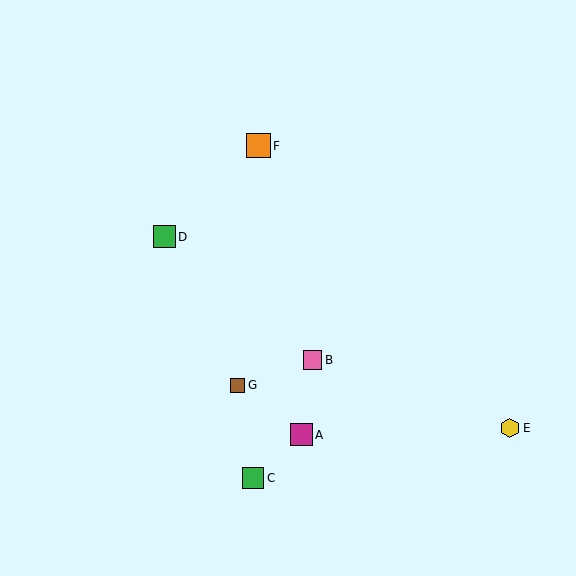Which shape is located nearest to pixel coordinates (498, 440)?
The yellow hexagon (labeled E) at (510, 428) is nearest to that location.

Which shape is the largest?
The orange square (labeled F) is the largest.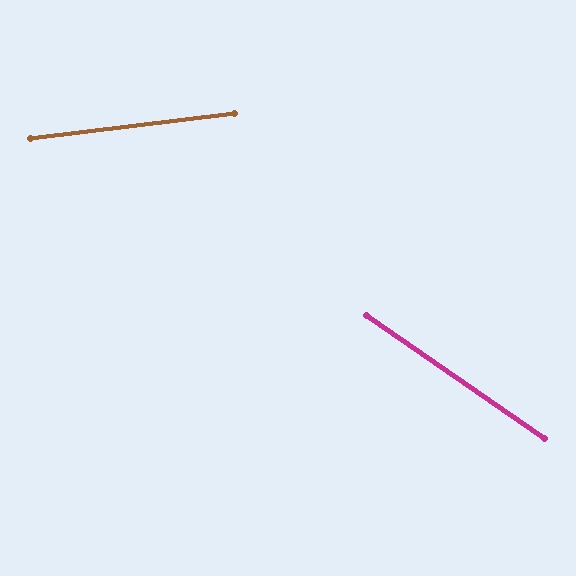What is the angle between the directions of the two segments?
Approximately 41 degrees.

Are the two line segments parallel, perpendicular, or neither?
Neither parallel nor perpendicular — they differ by about 41°.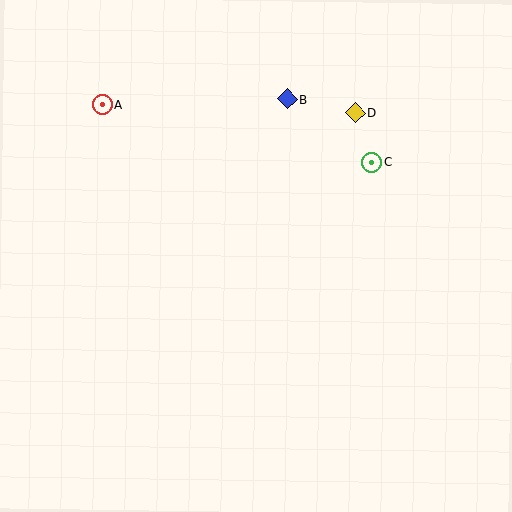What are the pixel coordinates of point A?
Point A is at (103, 105).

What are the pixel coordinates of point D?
Point D is at (355, 113).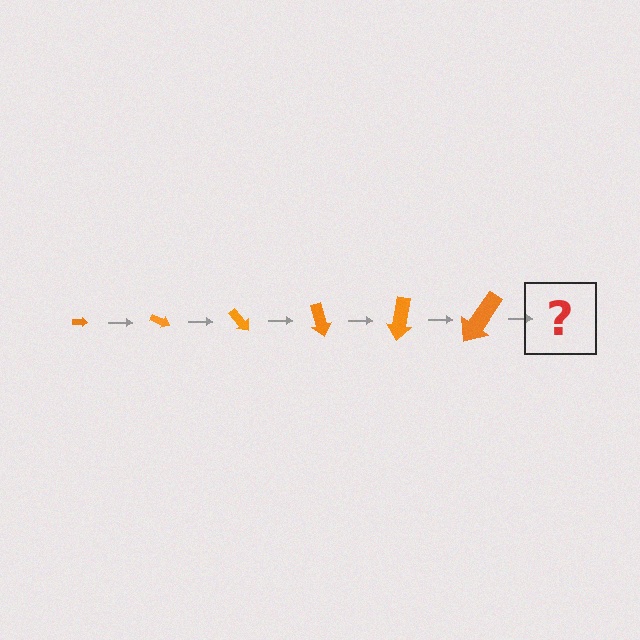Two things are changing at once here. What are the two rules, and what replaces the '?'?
The two rules are that the arrow grows larger each step and it rotates 25 degrees each step. The '?' should be an arrow, larger than the previous one and rotated 150 degrees from the start.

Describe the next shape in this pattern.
It should be an arrow, larger than the previous one and rotated 150 degrees from the start.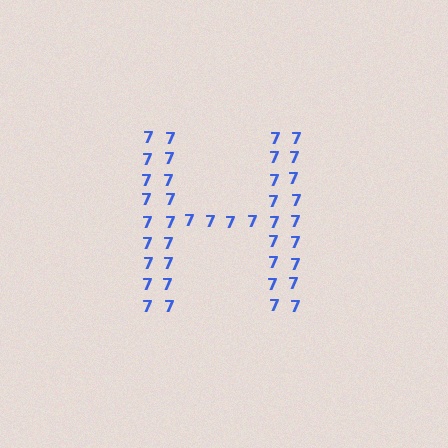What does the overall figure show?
The overall figure shows the letter H.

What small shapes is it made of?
It is made of small digit 7's.